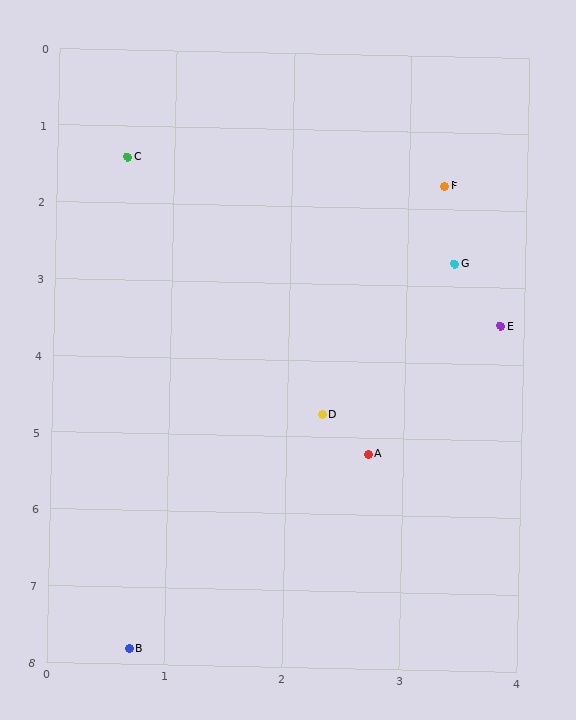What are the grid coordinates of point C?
Point C is at approximately (0.6, 1.4).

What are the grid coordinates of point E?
Point E is at approximately (3.8, 3.5).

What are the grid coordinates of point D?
Point D is at approximately (2.3, 4.7).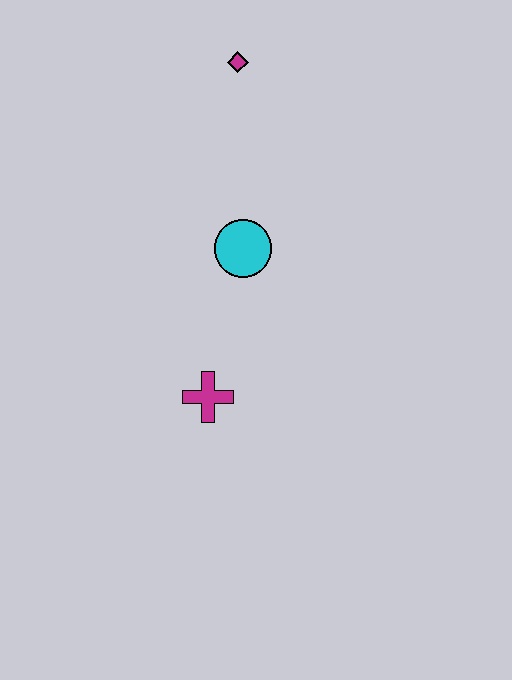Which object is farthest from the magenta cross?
The magenta diamond is farthest from the magenta cross.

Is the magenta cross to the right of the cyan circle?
No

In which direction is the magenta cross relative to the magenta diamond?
The magenta cross is below the magenta diamond.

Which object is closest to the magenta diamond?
The cyan circle is closest to the magenta diamond.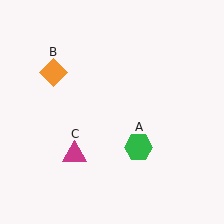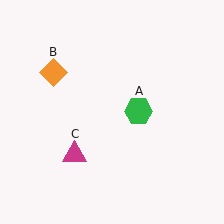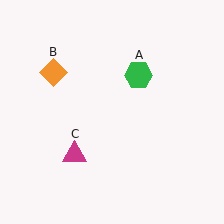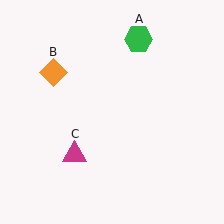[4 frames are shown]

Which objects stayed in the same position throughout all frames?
Orange diamond (object B) and magenta triangle (object C) remained stationary.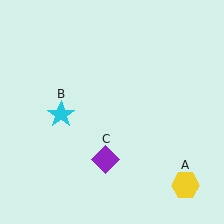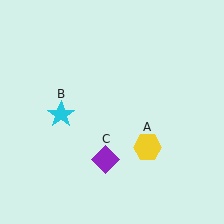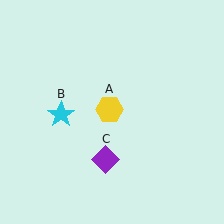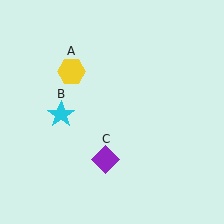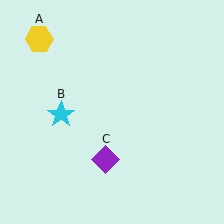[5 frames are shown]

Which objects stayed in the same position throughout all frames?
Cyan star (object B) and purple diamond (object C) remained stationary.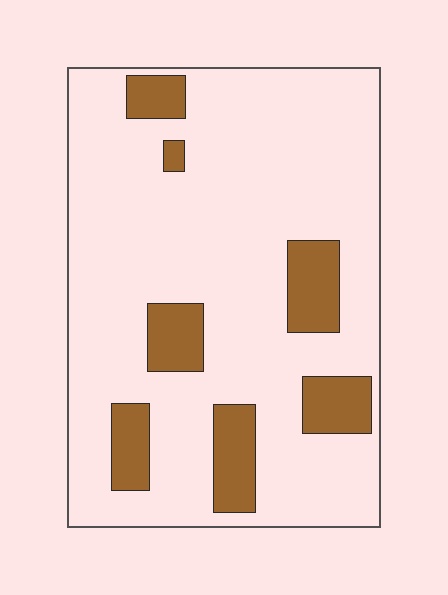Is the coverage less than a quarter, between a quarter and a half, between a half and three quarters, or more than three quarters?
Less than a quarter.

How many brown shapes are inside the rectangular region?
7.